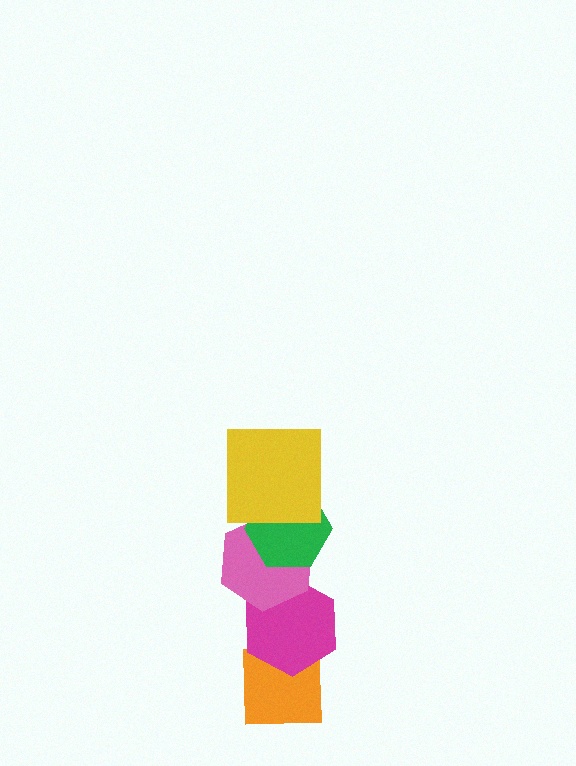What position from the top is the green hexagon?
The green hexagon is 2nd from the top.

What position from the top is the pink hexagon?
The pink hexagon is 3rd from the top.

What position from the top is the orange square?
The orange square is 5th from the top.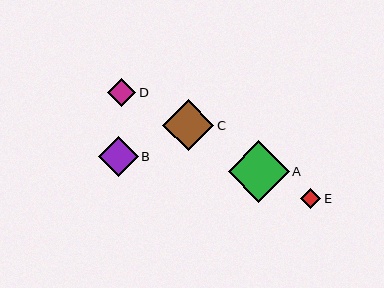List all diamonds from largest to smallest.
From largest to smallest: A, C, B, D, E.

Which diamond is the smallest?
Diamond E is the smallest with a size of approximately 20 pixels.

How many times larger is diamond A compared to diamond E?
Diamond A is approximately 3.0 times the size of diamond E.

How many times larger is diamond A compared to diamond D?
Diamond A is approximately 2.2 times the size of diamond D.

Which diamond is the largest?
Diamond A is the largest with a size of approximately 61 pixels.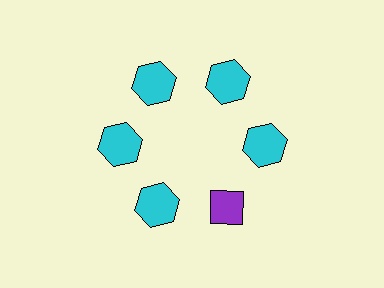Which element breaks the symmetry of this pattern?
The purple diamond at roughly the 5 o'clock position breaks the symmetry. All other shapes are cyan hexagons.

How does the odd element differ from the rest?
It differs in both color (purple instead of cyan) and shape (diamond instead of hexagon).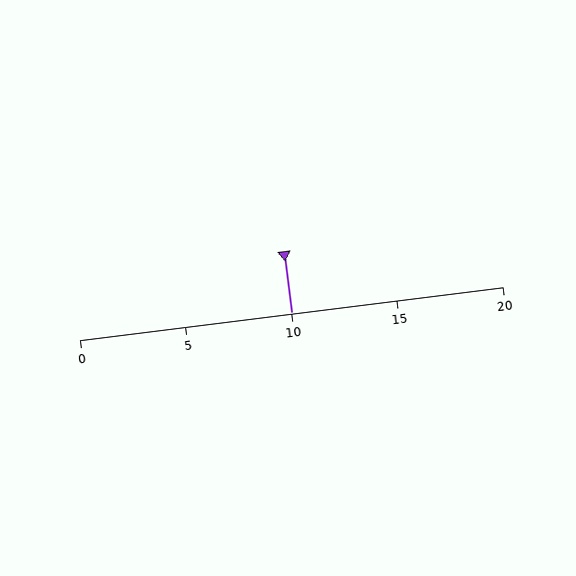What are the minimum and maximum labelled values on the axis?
The axis runs from 0 to 20.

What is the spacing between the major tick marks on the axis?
The major ticks are spaced 5 apart.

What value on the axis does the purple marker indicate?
The marker indicates approximately 10.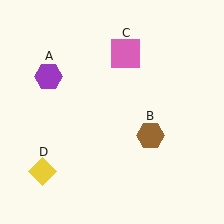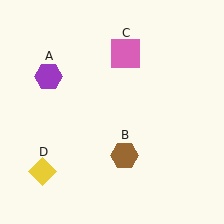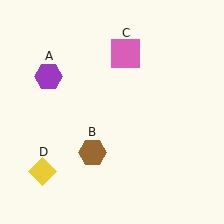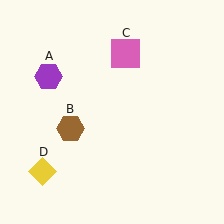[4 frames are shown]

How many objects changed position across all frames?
1 object changed position: brown hexagon (object B).